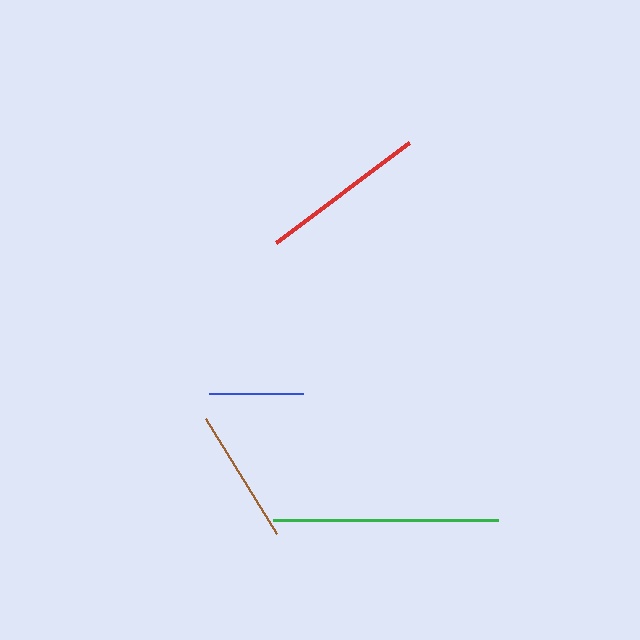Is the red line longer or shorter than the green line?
The green line is longer than the red line.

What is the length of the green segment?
The green segment is approximately 226 pixels long.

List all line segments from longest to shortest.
From longest to shortest: green, red, brown, blue.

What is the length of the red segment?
The red segment is approximately 167 pixels long.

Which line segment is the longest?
The green line is the longest at approximately 226 pixels.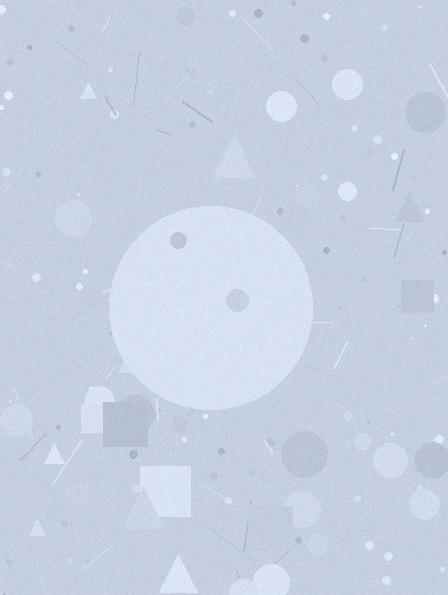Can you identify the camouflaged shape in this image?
The camouflaged shape is a circle.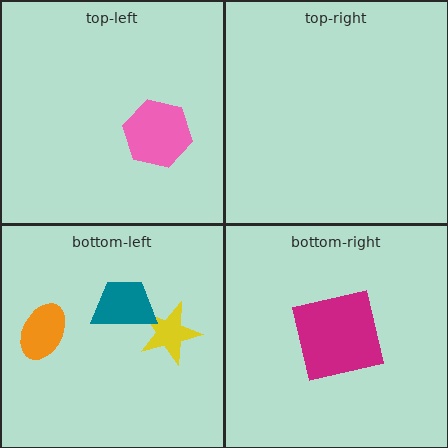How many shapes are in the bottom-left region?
3.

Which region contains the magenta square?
The bottom-right region.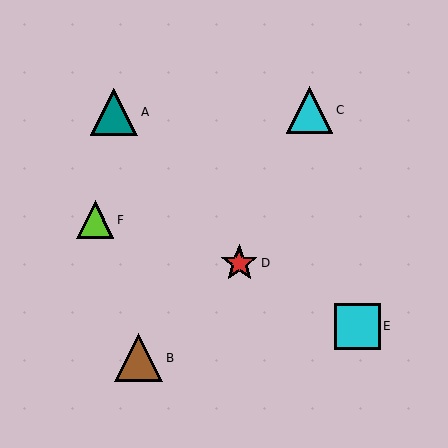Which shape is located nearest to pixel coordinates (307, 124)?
The cyan triangle (labeled C) at (309, 110) is nearest to that location.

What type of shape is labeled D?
Shape D is a red star.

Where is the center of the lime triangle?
The center of the lime triangle is at (95, 220).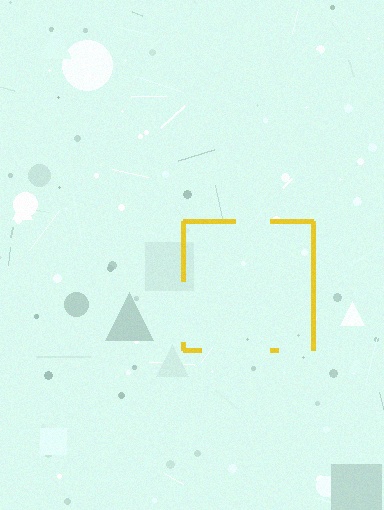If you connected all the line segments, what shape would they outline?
They would outline a square.